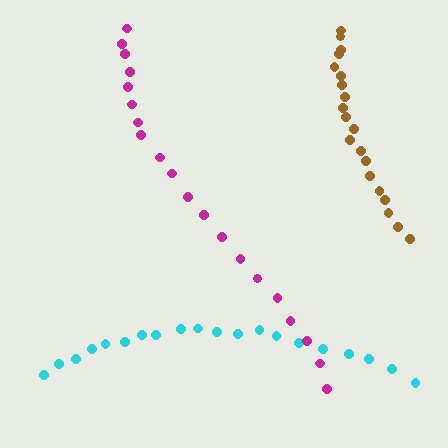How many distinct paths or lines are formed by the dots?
There are 3 distinct paths.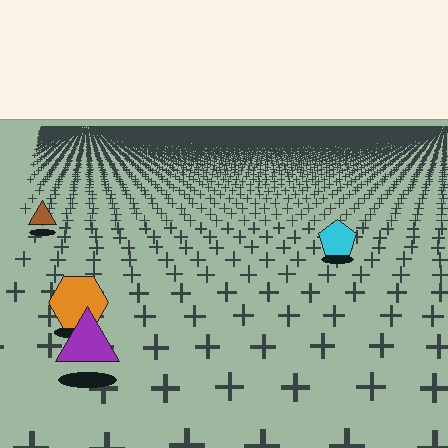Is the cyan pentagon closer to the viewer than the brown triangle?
Yes. The cyan pentagon is closer — you can tell from the texture gradient: the ground texture is coarser near it.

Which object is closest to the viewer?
The purple triangle is closest. The texture marks near it are larger and more spread out.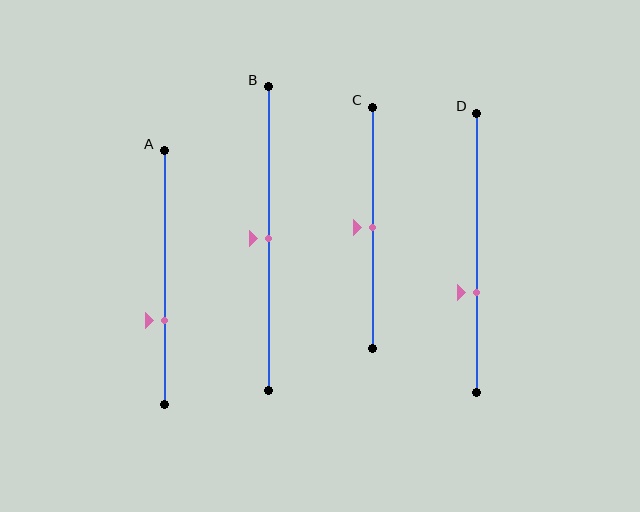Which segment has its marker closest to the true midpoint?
Segment B has its marker closest to the true midpoint.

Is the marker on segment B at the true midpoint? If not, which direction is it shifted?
Yes, the marker on segment B is at the true midpoint.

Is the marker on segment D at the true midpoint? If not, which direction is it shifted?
No, the marker on segment D is shifted downward by about 14% of the segment length.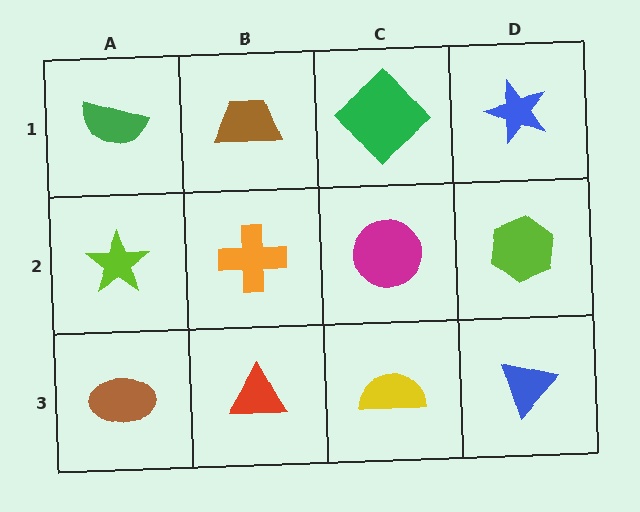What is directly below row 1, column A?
A lime star.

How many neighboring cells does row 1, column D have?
2.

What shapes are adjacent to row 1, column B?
An orange cross (row 2, column B), a green semicircle (row 1, column A), a green diamond (row 1, column C).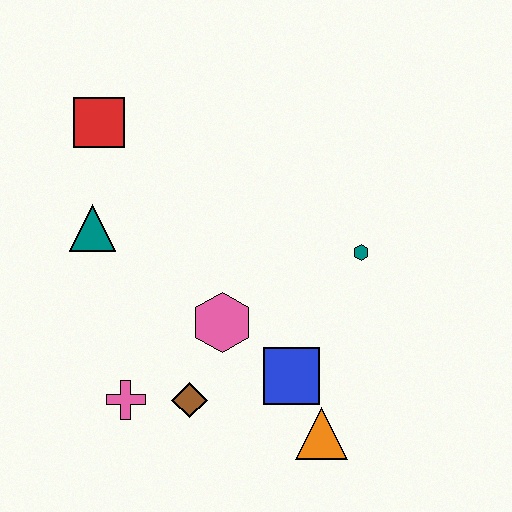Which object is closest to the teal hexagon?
The blue square is closest to the teal hexagon.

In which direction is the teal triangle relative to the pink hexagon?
The teal triangle is to the left of the pink hexagon.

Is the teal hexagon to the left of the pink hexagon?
No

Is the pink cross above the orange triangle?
Yes